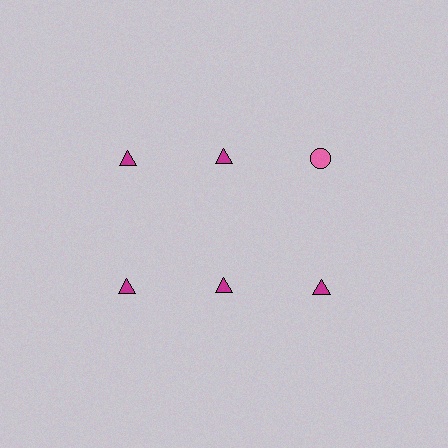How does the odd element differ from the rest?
It differs in both color (pink instead of magenta) and shape (circle instead of triangle).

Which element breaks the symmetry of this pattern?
The pink circle in the top row, center column breaks the symmetry. All other shapes are magenta triangles.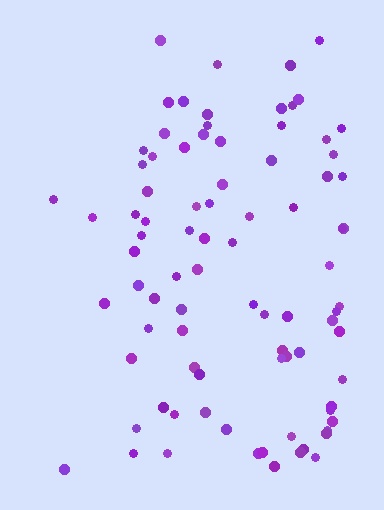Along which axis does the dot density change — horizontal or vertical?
Horizontal.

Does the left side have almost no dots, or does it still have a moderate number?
Still a moderate number, just noticeably fewer than the right.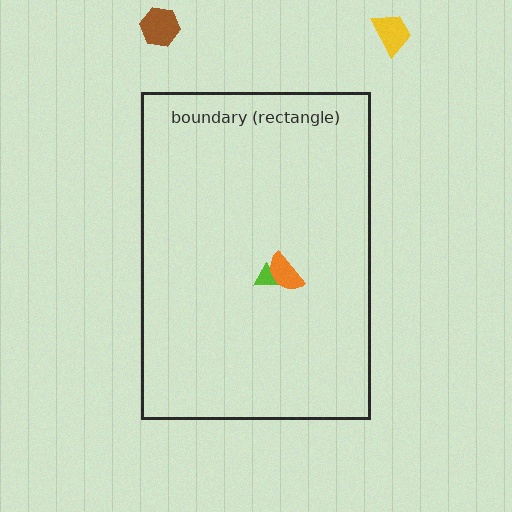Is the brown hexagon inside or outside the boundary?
Outside.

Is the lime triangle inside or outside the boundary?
Inside.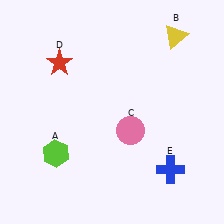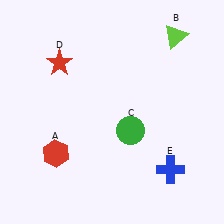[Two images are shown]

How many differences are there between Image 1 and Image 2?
There are 3 differences between the two images.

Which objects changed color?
A changed from lime to red. B changed from yellow to lime. C changed from pink to green.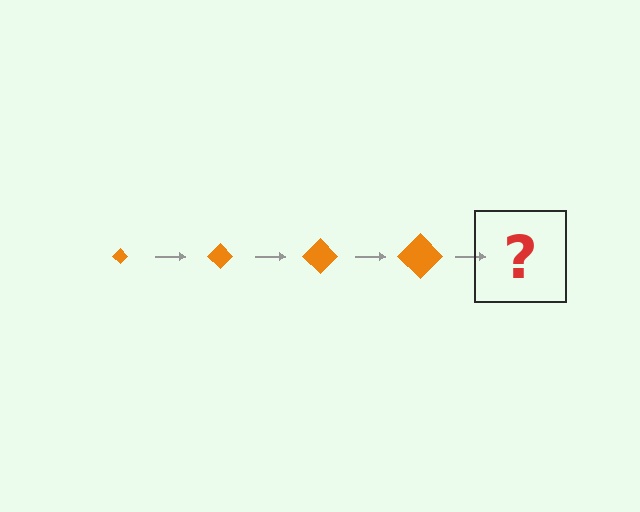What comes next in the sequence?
The next element should be an orange diamond, larger than the previous one.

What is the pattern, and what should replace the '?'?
The pattern is that the diamond gets progressively larger each step. The '?' should be an orange diamond, larger than the previous one.